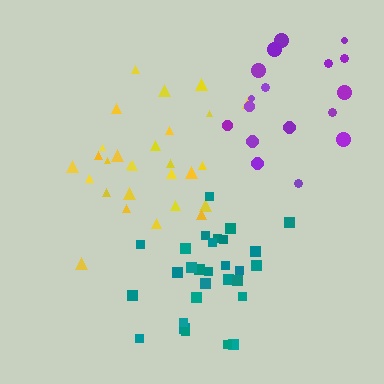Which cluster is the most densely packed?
Teal.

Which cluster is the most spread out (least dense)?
Purple.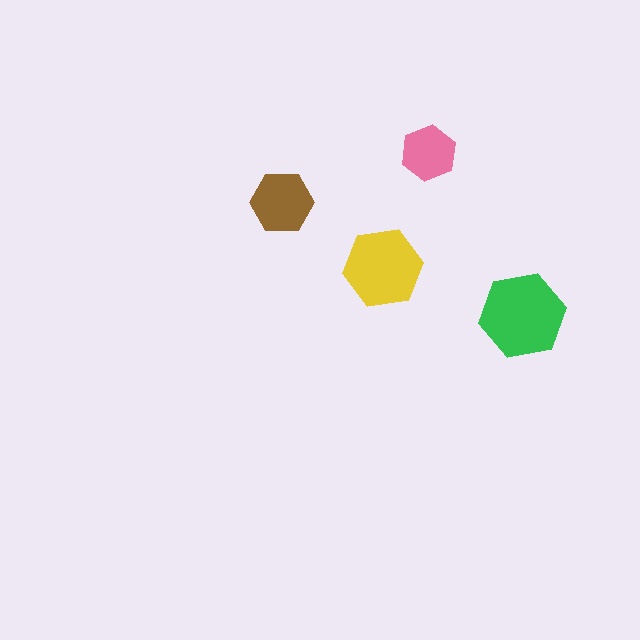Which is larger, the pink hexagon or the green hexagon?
The green one.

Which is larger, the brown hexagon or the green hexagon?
The green one.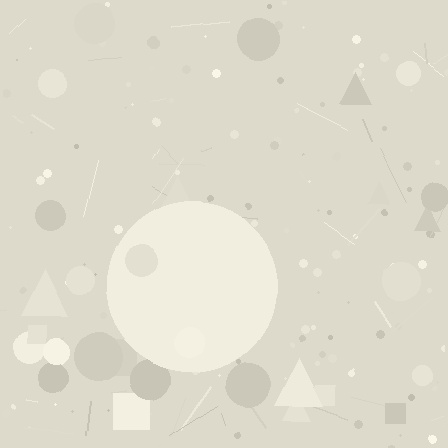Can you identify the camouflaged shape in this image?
The camouflaged shape is a circle.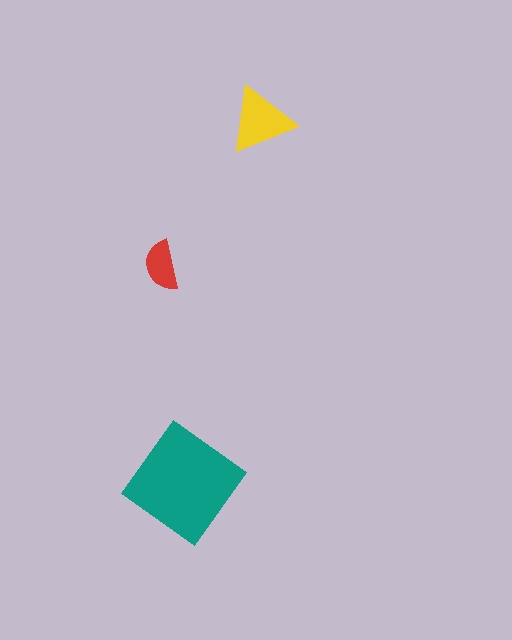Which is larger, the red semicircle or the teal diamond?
The teal diamond.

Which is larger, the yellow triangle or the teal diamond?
The teal diamond.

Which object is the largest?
The teal diamond.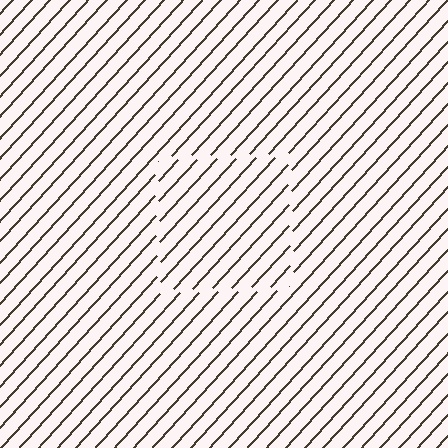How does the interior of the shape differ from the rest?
The interior of the shape contains the same grating, shifted by half a period — the contour is defined by the phase discontinuity where line-ends from the inner and outer gratings abut.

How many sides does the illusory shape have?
4 sides — the line-ends trace a square.